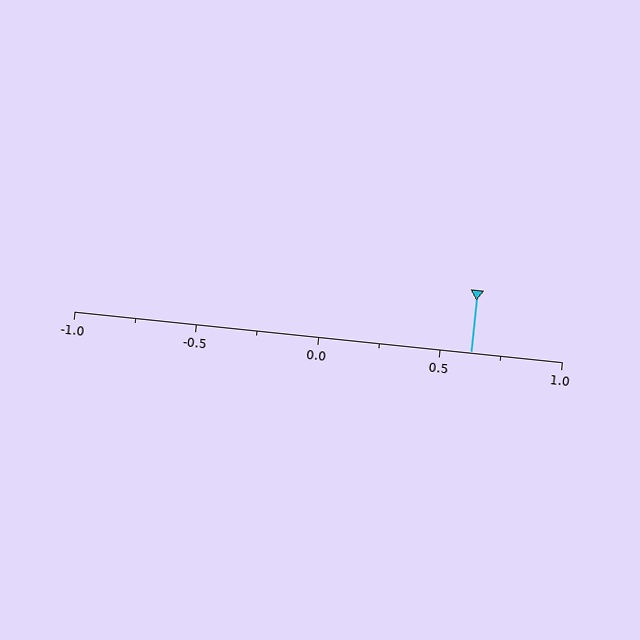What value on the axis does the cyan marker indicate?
The marker indicates approximately 0.62.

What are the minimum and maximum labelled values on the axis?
The axis runs from -1.0 to 1.0.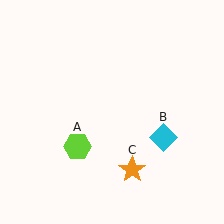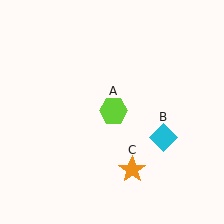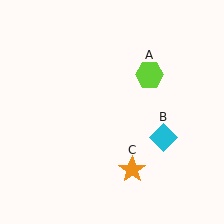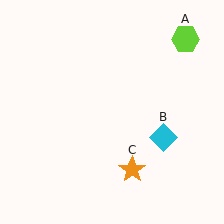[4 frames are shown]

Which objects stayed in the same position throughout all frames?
Cyan diamond (object B) and orange star (object C) remained stationary.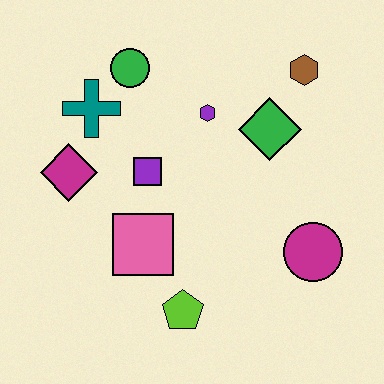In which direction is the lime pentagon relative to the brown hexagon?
The lime pentagon is below the brown hexagon.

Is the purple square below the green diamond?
Yes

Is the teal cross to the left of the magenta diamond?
No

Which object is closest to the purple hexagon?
The green diamond is closest to the purple hexagon.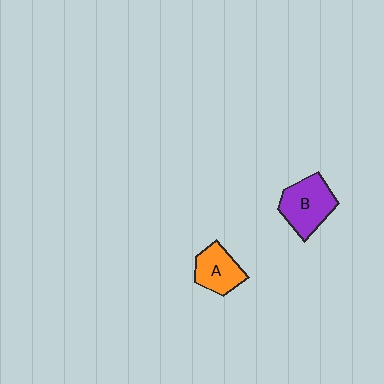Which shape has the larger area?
Shape B (purple).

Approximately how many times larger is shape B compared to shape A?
Approximately 1.3 times.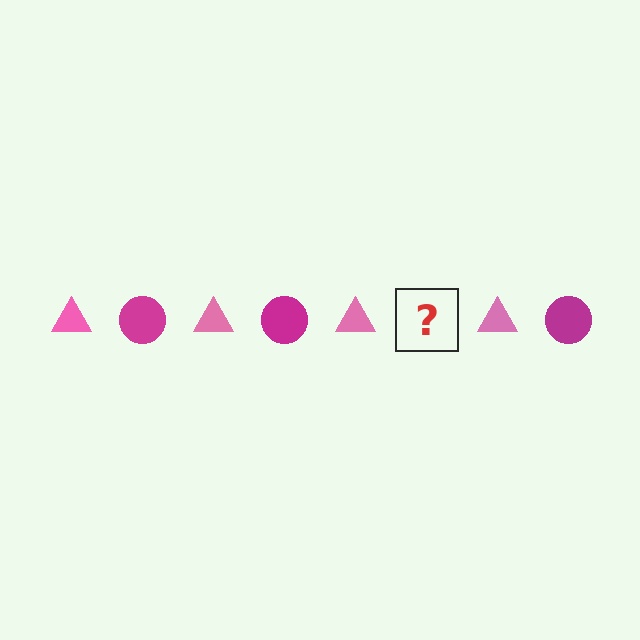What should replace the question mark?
The question mark should be replaced with a magenta circle.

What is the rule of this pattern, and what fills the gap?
The rule is that the pattern alternates between pink triangle and magenta circle. The gap should be filled with a magenta circle.